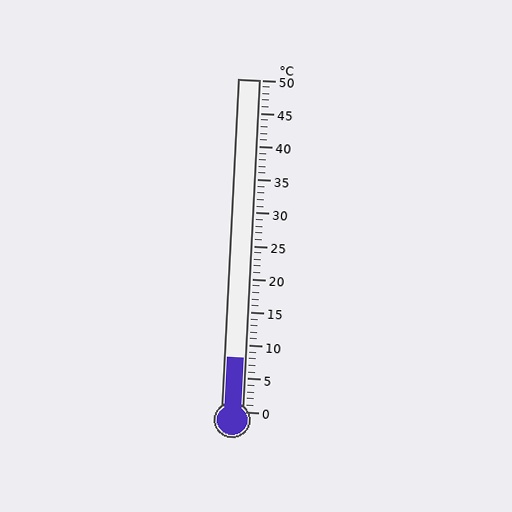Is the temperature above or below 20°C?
The temperature is below 20°C.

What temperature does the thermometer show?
The thermometer shows approximately 8°C.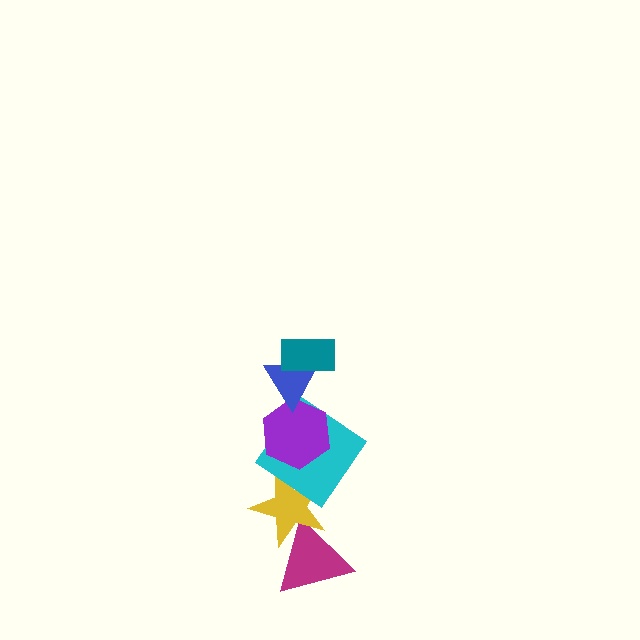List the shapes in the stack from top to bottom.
From top to bottom: the teal rectangle, the blue triangle, the purple hexagon, the cyan diamond, the yellow star, the magenta triangle.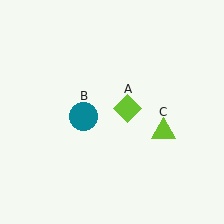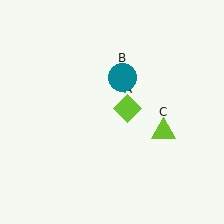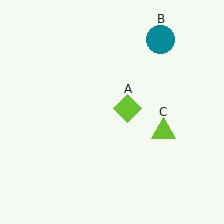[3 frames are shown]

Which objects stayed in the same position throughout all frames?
Lime diamond (object A) and lime triangle (object C) remained stationary.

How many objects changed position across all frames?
1 object changed position: teal circle (object B).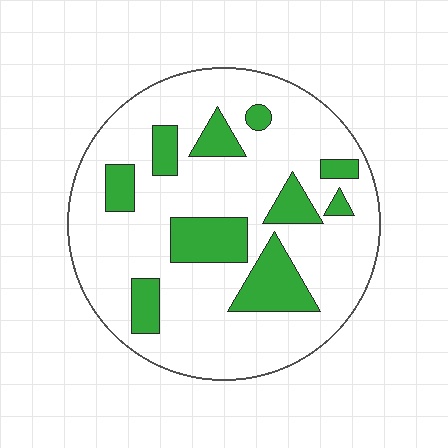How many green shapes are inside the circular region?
10.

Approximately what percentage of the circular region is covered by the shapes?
Approximately 20%.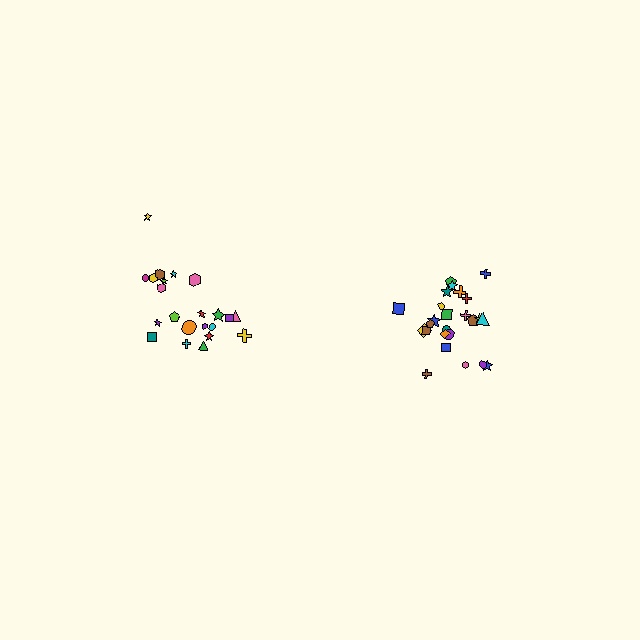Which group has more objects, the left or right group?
The right group.